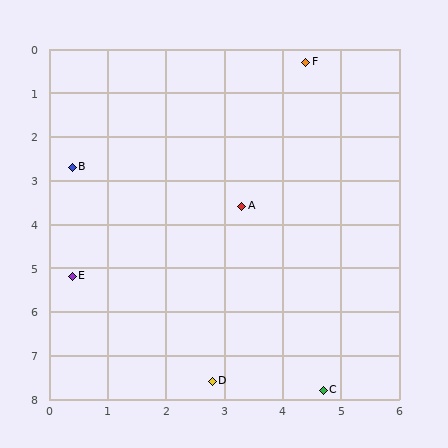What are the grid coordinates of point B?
Point B is at approximately (0.4, 2.7).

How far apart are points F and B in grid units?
Points F and B are about 4.7 grid units apart.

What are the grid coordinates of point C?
Point C is at approximately (4.7, 7.8).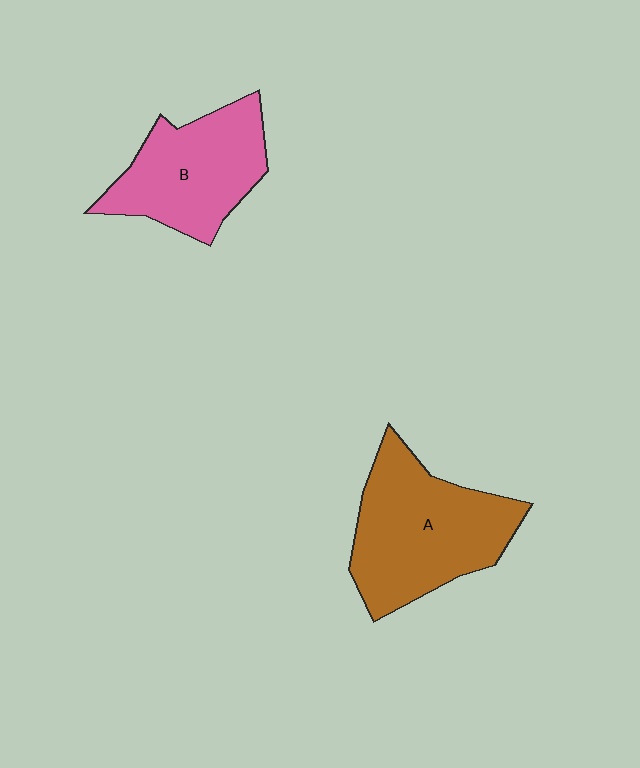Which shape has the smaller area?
Shape B (pink).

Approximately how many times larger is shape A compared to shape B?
Approximately 1.2 times.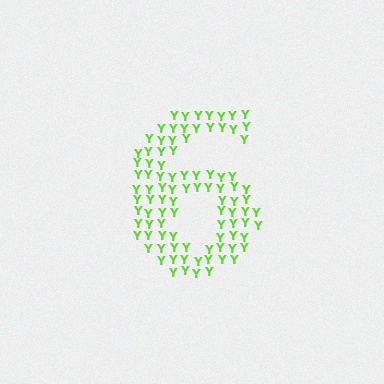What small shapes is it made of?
It is made of small letter Y's.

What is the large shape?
The large shape is the digit 6.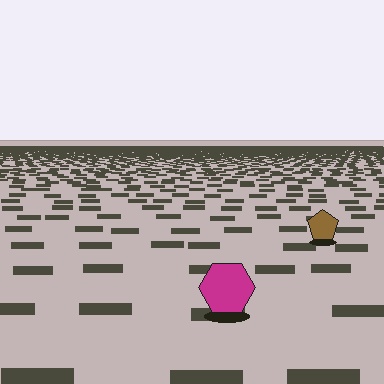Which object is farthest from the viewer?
The brown pentagon is farthest from the viewer. It appears smaller and the ground texture around it is denser.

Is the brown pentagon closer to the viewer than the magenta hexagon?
No. The magenta hexagon is closer — you can tell from the texture gradient: the ground texture is coarser near it.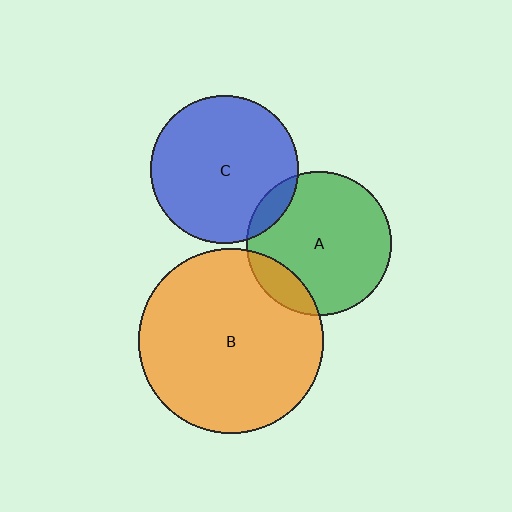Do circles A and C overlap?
Yes.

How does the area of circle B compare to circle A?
Approximately 1.6 times.